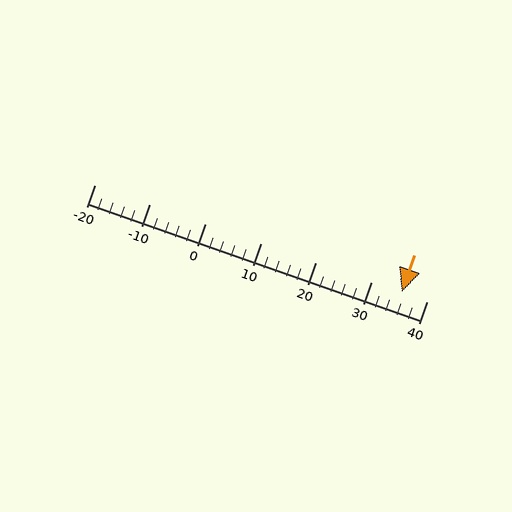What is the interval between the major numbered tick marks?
The major tick marks are spaced 10 units apart.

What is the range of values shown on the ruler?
The ruler shows values from -20 to 40.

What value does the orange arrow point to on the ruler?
The orange arrow points to approximately 36.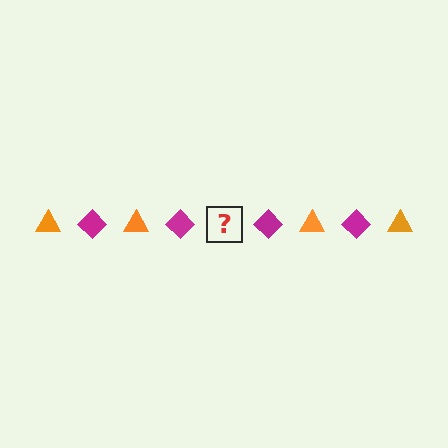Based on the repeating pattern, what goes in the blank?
The blank should be an orange triangle.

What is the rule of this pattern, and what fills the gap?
The rule is that the pattern alternates between orange triangle and magenta diamond. The gap should be filled with an orange triangle.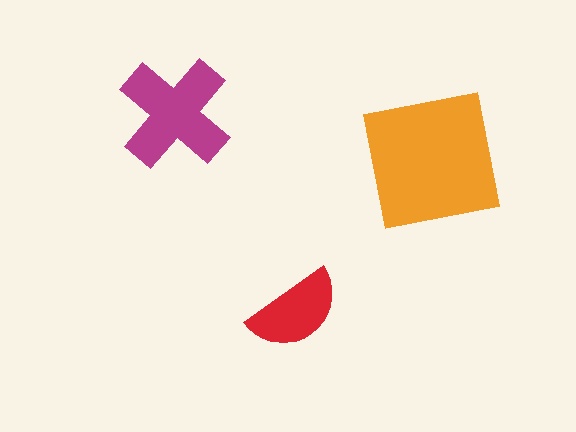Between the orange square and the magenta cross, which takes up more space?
The orange square.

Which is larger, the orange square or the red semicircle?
The orange square.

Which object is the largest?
The orange square.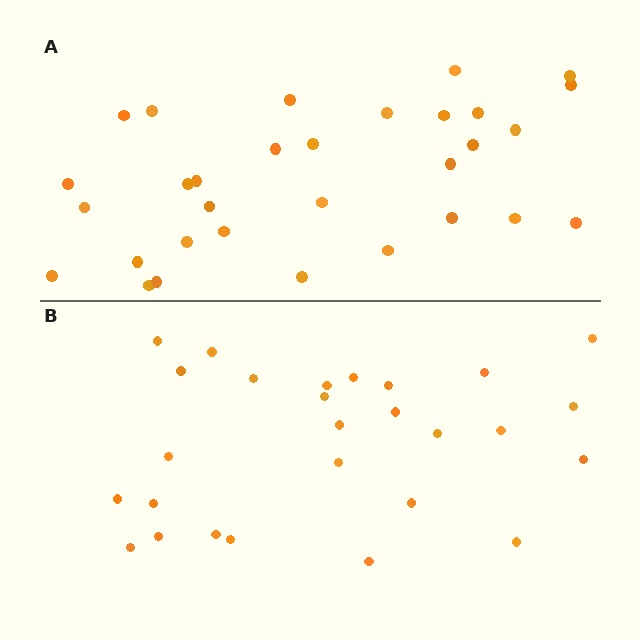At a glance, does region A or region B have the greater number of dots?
Region A (the top region) has more dots.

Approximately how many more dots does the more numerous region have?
Region A has about 4 more dots than region B.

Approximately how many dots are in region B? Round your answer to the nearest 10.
About 30 dots. (The exact count is 27, which rounds to 30.)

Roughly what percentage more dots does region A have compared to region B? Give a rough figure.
About 15% more.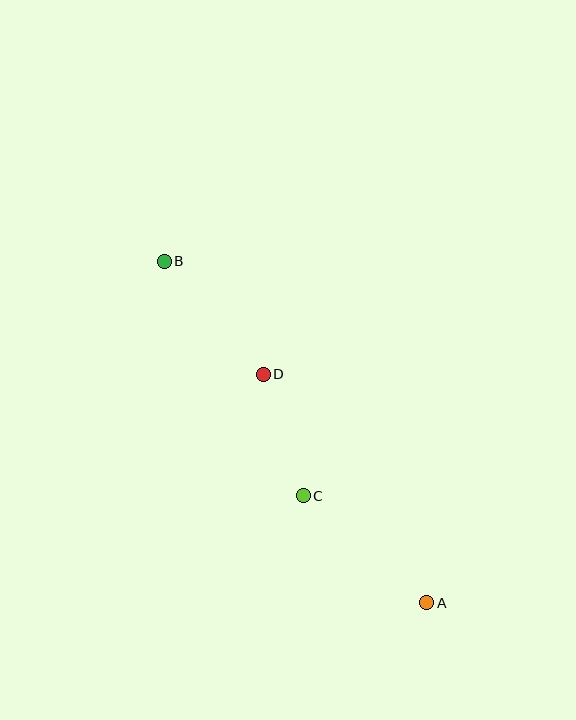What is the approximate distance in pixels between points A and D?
The distance between A and D is approximately 281 pixels.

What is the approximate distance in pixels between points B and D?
The distance between B and D is approximately 150 pixels.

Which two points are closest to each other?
Points C and D are closest to each other.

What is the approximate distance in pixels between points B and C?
The distance between B and C is approximately 273 pixels.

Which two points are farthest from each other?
Points A and B are farthest from each other.